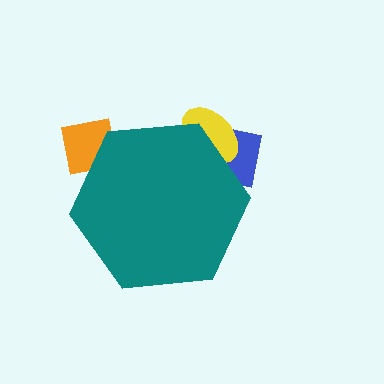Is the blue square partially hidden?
Yes, the blue square is partially hidden behind the teal hexagon.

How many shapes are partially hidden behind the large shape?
3 shapes are partially hidden.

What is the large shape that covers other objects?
A teal hexagon.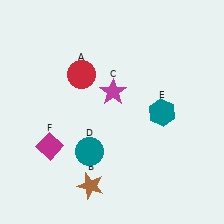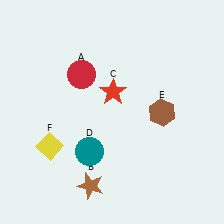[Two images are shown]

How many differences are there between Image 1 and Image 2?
There are 3 differences between the two images.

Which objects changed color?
C changed from magenta to red. E changed from teal to brown. F changed from magenta to yellow.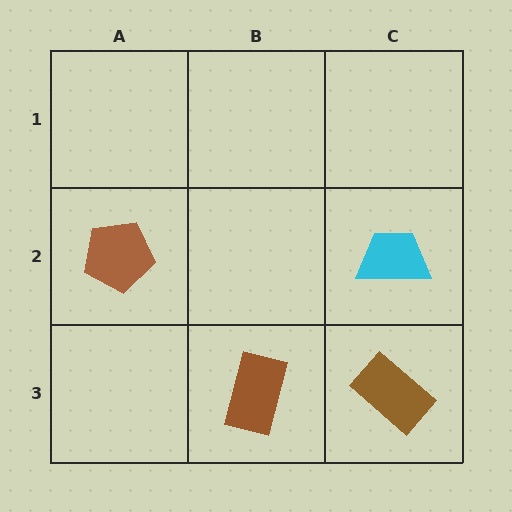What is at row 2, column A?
A brown pentagon.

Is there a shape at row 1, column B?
No, that cell is empty.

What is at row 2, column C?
A cyan trapezoid.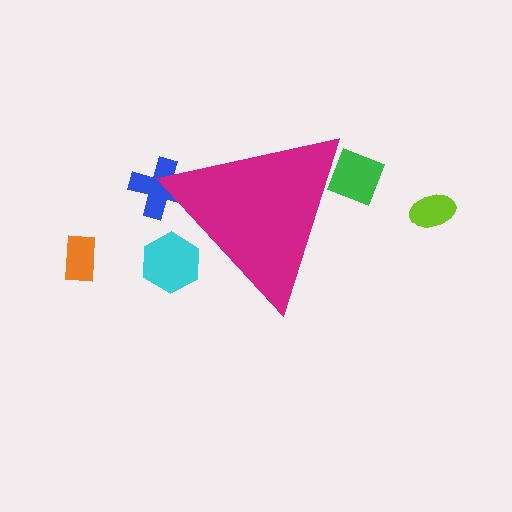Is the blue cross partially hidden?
Yes, the blue cross is partially hidden behind the magenta triangle.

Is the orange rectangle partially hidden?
No, the orange rectangle is fully visible.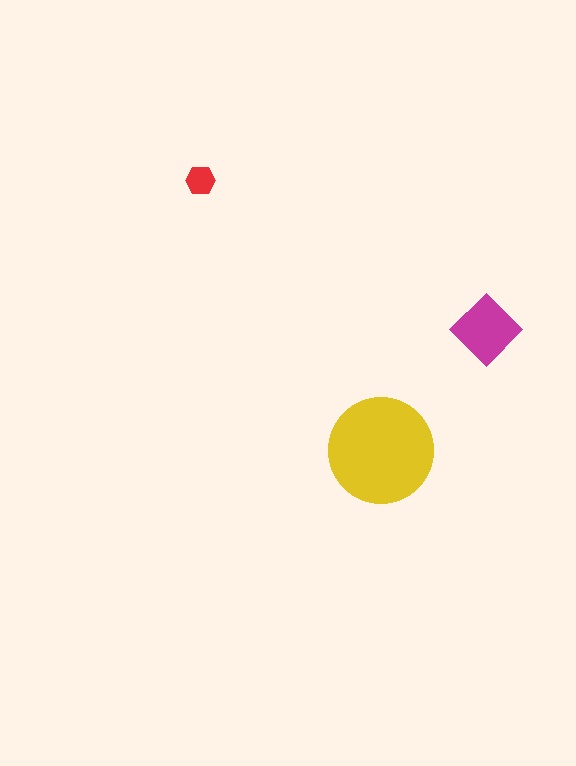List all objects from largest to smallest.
The yellow circle, the magenta diamond, the red hexagon.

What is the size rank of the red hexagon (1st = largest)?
3rd.